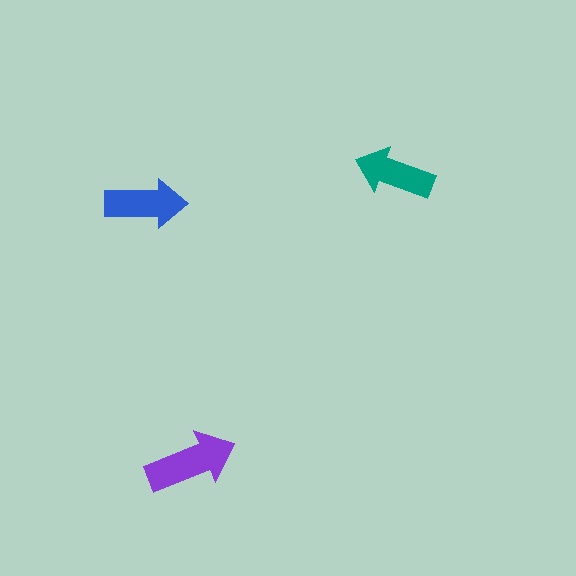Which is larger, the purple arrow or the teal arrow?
The purple one.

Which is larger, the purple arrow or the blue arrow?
The purple one.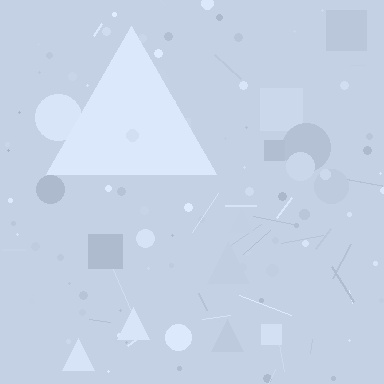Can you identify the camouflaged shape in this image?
The camouflaged shape is a triangle.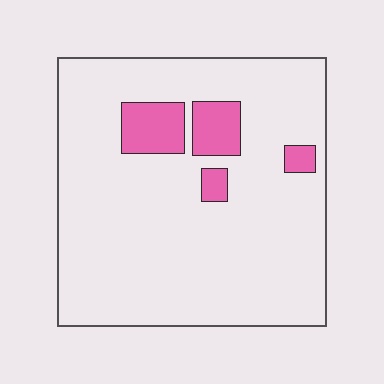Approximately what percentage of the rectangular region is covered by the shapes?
Approximately 10%.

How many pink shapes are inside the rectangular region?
4.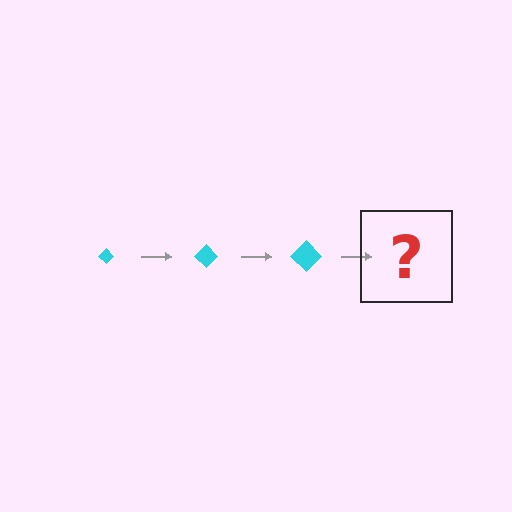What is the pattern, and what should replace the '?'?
The pattern is that the diamond gets progressively larger each step. The '?' should be a cyan diamond, larger than the previous one.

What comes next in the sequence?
The next element should be a cyan diamond, larger than the previous one.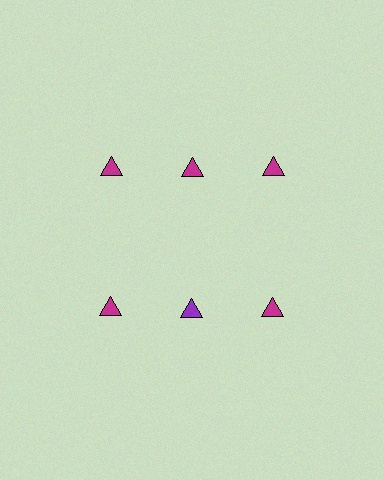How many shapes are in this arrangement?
There are 6 shapes arranged in a grid pattern.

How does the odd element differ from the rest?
It has a different color: purple instead of magenta.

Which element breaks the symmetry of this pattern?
The purple triangle in the second row, second from left column breaks the symmetry. All other shapes are magenta triangles.